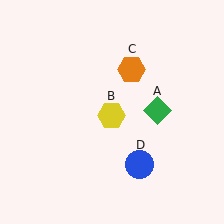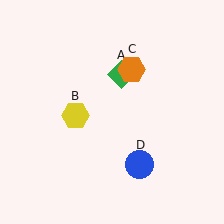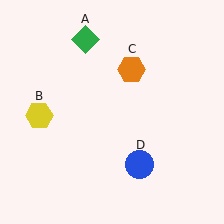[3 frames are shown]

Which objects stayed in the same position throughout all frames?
Orange hexagon (object C) and blue circle (object D) remained stationary.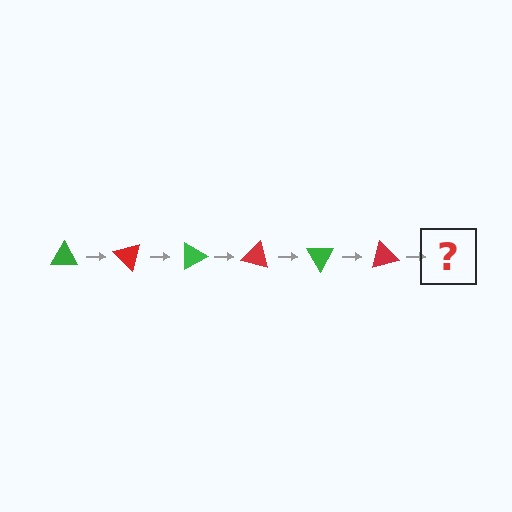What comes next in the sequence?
The next element should be a green triangle, rotated 270 degrees from the start.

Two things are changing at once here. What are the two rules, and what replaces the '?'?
The two rules are that it rotates 45 degrees each step and the color cycles through green and red. The '?' should be a green triangle, rotated 270 degrees from the start.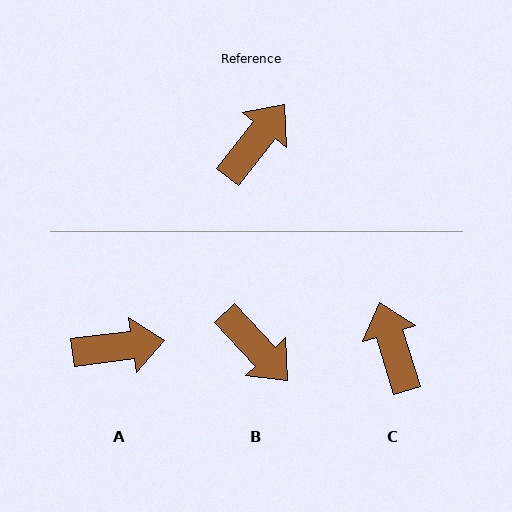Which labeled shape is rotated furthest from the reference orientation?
B, about 98 degrees away.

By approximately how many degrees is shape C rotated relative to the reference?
Approximately 55 degrees counter-clockwise.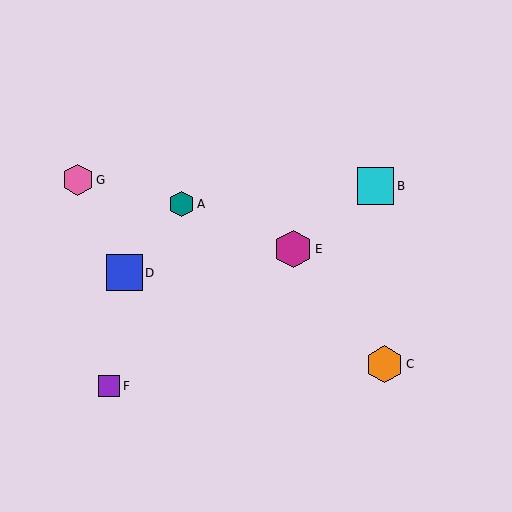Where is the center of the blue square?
The center of the blue square is at (124, 273).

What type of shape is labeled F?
Shape F is a purple square.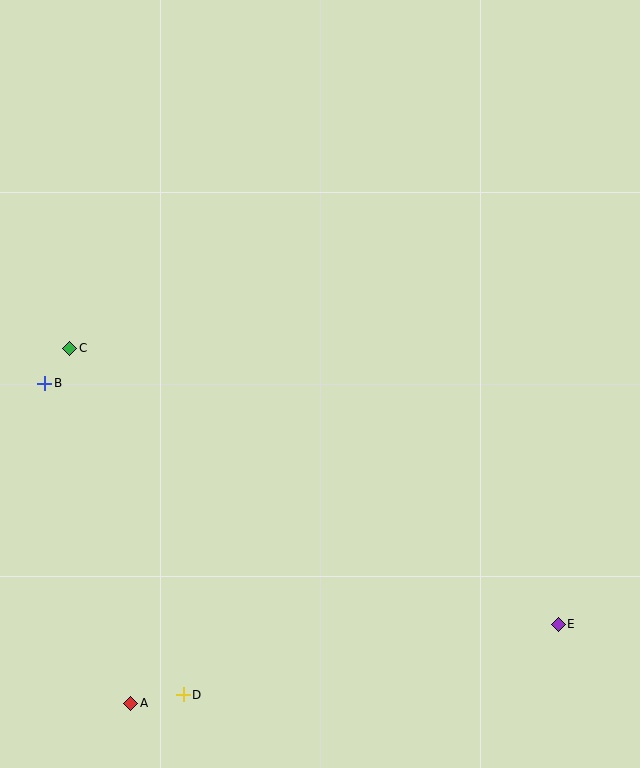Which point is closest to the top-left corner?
Point C is closest to the top-left corner.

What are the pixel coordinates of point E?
Point E is at (558, 624).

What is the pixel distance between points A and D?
The distance between A and D is 53 pixels.